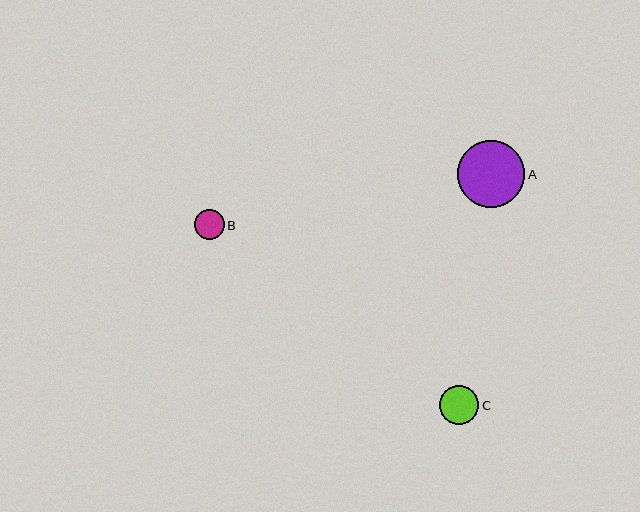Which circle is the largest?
Circle A is the largest with a size of approximately 67 pixels.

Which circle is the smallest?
Circle B is the smallest with a size of approximately 30 pixels.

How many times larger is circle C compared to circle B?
Circle C is approximately 1.3 times the size of circle B.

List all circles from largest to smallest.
From largest to smallest: A, C, B.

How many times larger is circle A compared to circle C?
Circle A is approximately 1.7 times the size of circle C.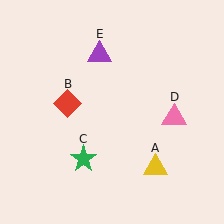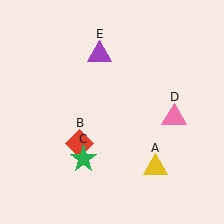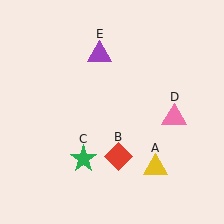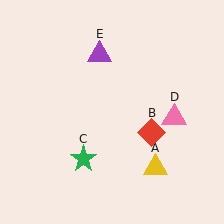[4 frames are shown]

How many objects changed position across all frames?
1 object changed position: red diamond (object B).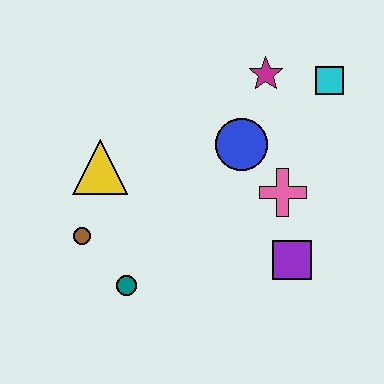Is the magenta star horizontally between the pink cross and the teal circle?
Yes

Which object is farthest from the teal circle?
The cyan square is farthest from the teal circle.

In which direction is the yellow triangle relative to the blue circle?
The yellow triangle is to the left of the blue circle.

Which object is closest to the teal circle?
The brown circle is closest to the teal circle.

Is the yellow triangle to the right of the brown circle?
Yes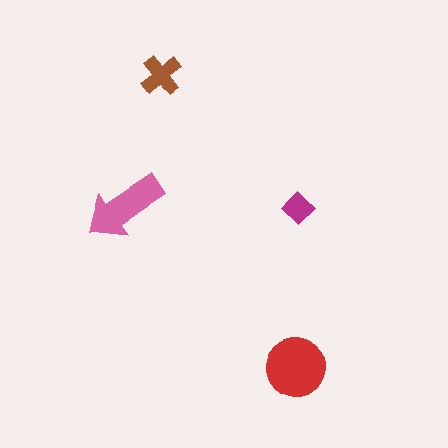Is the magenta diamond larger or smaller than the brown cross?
Smaller.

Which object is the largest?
The red circle.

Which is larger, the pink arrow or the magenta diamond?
The pink arrow.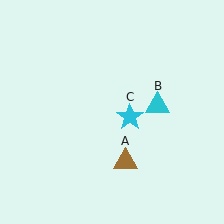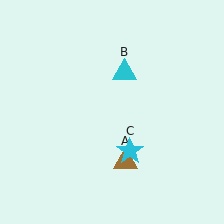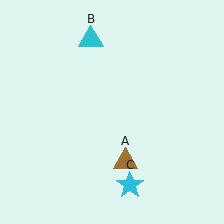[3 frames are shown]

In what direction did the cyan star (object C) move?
The cyan star (object C) moved down.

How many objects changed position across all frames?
2 objects changed position: cyan triangle (object B), cyan star (object C).